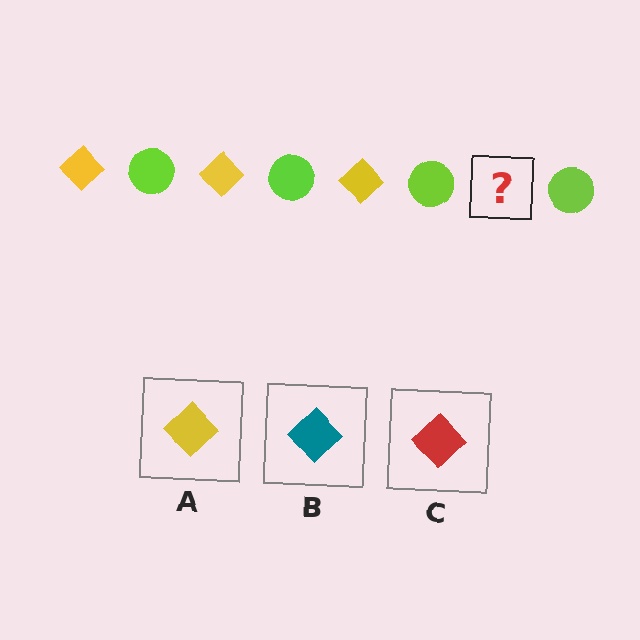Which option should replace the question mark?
Option A.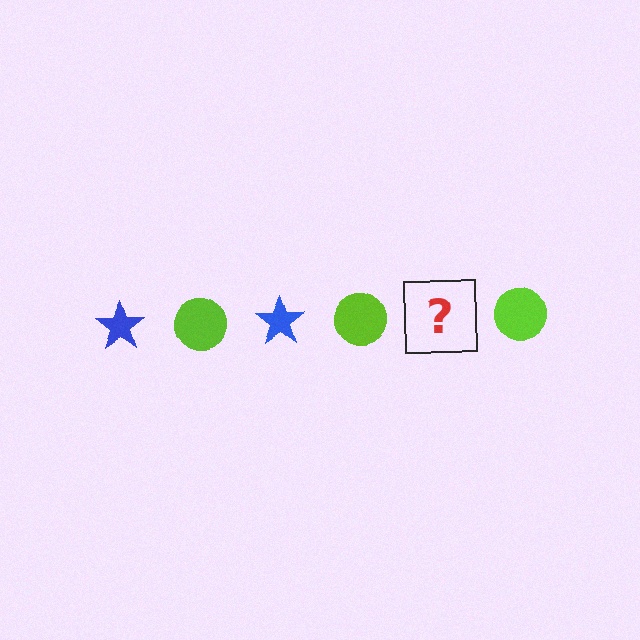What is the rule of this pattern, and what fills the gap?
The rule is that the pattern alternates between blue star and lime circle. The gap should be filled with a blue star.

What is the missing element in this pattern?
The missing element is a blue star.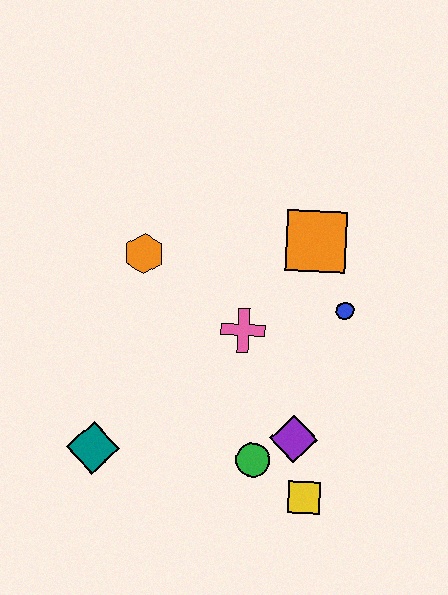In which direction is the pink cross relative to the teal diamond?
The pink cross is to the right of the teal diamond.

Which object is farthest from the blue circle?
The teal diamond is farthest from the blue circle.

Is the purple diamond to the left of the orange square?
Yes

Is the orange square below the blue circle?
No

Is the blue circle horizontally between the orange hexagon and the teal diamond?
No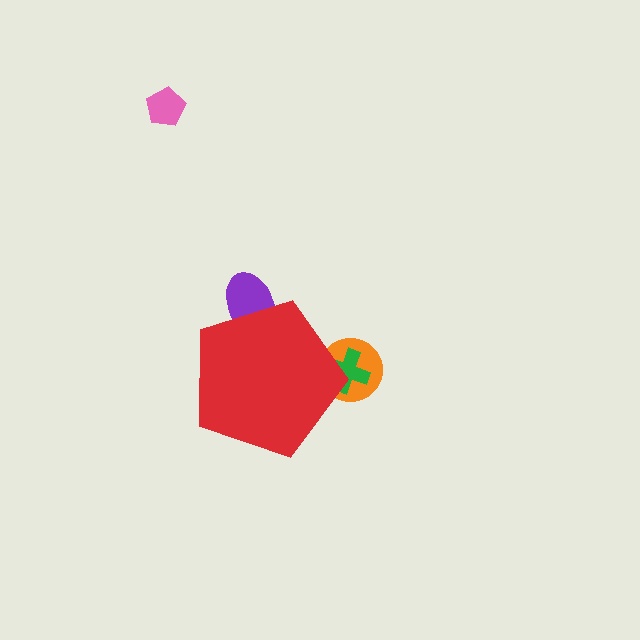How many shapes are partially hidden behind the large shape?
3 shapes are partially hidden.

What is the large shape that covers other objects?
A red pentagon.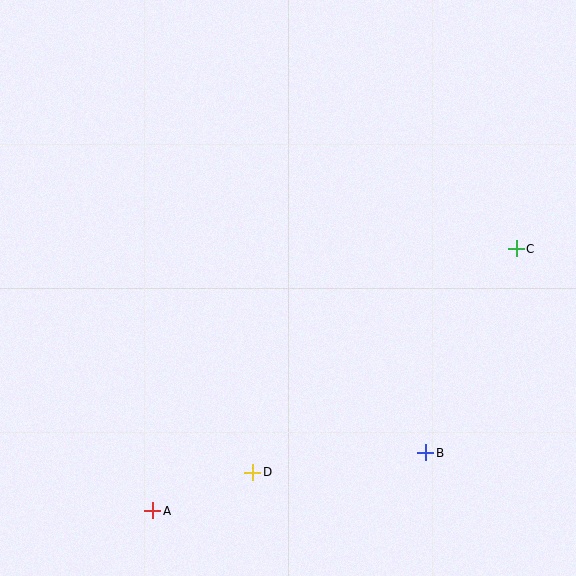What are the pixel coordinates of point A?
Point A is at (153, 511).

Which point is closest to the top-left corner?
Point A is closest to the top-left corner.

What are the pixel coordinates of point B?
Point B is at (426, 453).